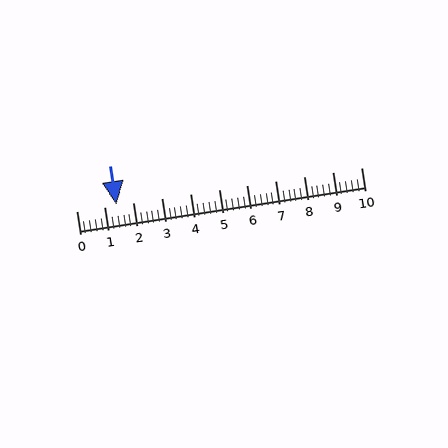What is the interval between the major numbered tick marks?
The major tick marks are spaced 1 units apart.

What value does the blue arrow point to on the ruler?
The blue arrow points to approximately 1.4.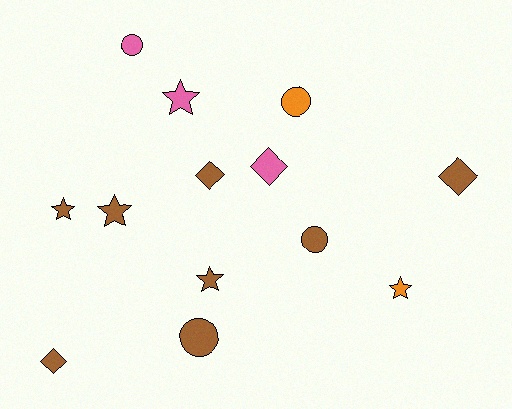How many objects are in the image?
There are 13 objects.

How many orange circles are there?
There is 1 orange circle.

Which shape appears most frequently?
Star, with 5 objects.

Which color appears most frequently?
Brown, with 8 objects.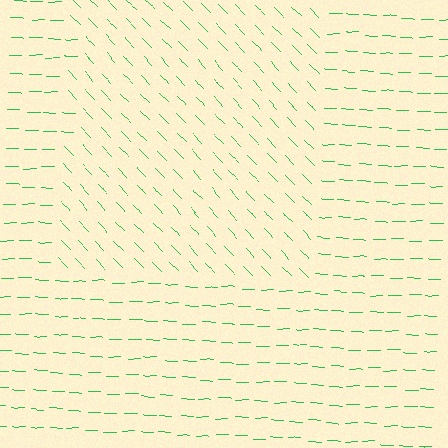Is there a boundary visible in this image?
Yes, there is a texture boundary formed by a change in line orientation.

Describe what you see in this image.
The image is filled with small green line segments. A rectangle region in the image has lines oriented differently from the surrounding lines, creating a visible texture boundary.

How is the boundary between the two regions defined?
The boundary is defined purely by a change in line orientation (approximately 45 degrees difference). All lines are the same color and thickness.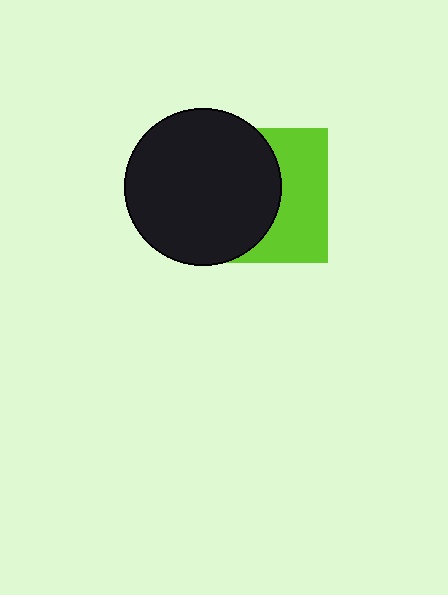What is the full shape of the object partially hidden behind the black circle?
The partially hidden object is a lime square.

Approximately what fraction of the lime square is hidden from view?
Roughly 57% of the lime square is hidden behind the black circle.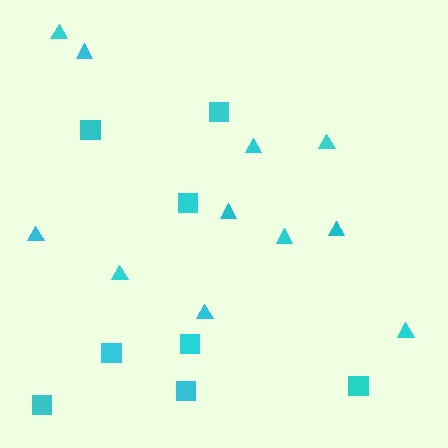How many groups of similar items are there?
There are 2 groups: one group of squares (8) and one group of triangles (11).